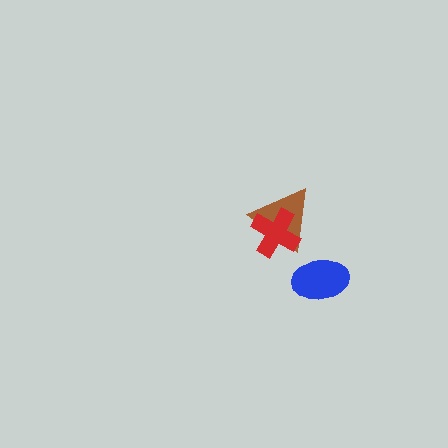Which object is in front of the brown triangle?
The red cross is in front of the brown triangle.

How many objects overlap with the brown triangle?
1 object overlaps with the brown triangle.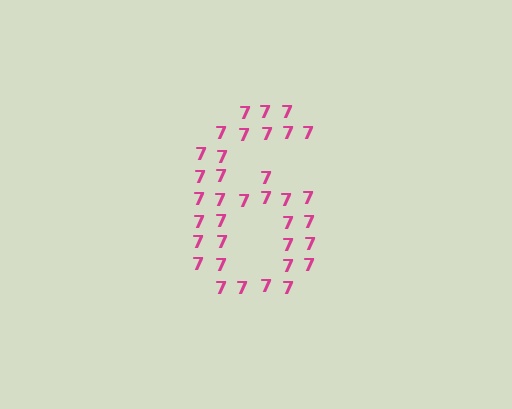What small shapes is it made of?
It is made of small digit 7's.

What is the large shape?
The large shape is the digit 6.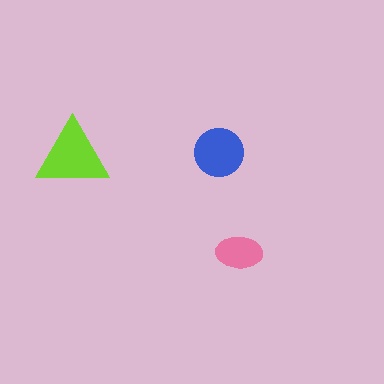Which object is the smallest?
The pink ellipse.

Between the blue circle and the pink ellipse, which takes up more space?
The blue circle.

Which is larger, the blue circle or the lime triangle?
The lime triangle.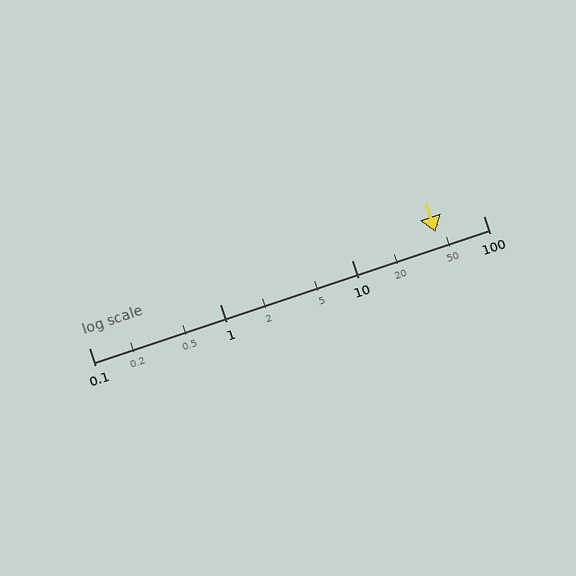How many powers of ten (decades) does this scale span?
The scale spans 3 decades, from 0.1 to 100.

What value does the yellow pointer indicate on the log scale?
The pointer indicates approximately 43.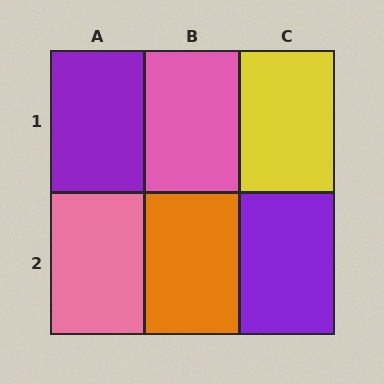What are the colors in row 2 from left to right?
Pink, orange, purple.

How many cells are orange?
1 cell is orange.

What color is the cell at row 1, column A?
Purple.